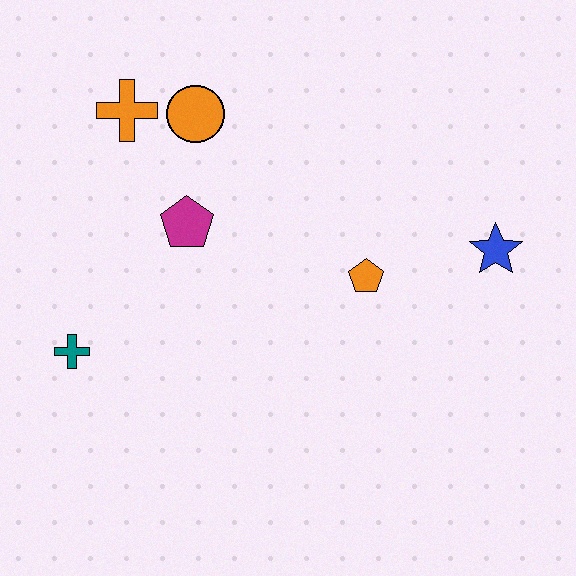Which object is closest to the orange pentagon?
The blue star is closest to the orange pentagon.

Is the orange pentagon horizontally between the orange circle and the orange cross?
No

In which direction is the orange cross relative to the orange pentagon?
The orange cross is to the left of the orange pentagon.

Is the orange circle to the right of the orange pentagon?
No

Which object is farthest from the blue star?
The teal cross is farthest from the blue star.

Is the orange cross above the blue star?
Yes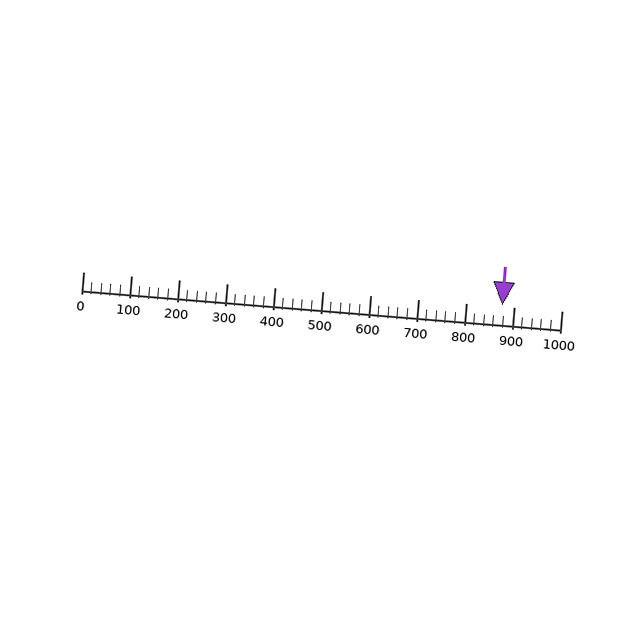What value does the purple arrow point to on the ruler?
The purple arrow points to approximately 876.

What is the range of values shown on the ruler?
The ruler shows values from 0 to 1000.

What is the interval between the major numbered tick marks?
The major tick marks are spaced 100 units apart.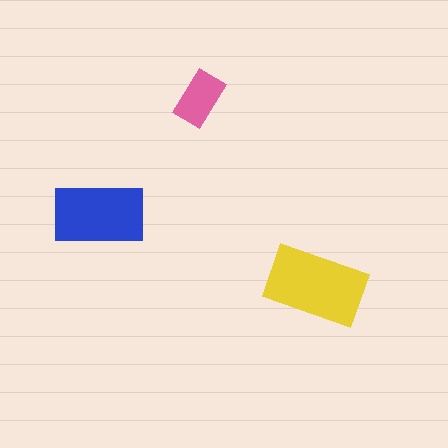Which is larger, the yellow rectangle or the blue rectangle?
The yellow one.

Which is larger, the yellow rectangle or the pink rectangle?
The yellow one.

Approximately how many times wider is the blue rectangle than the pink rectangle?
About 1.5 times wider.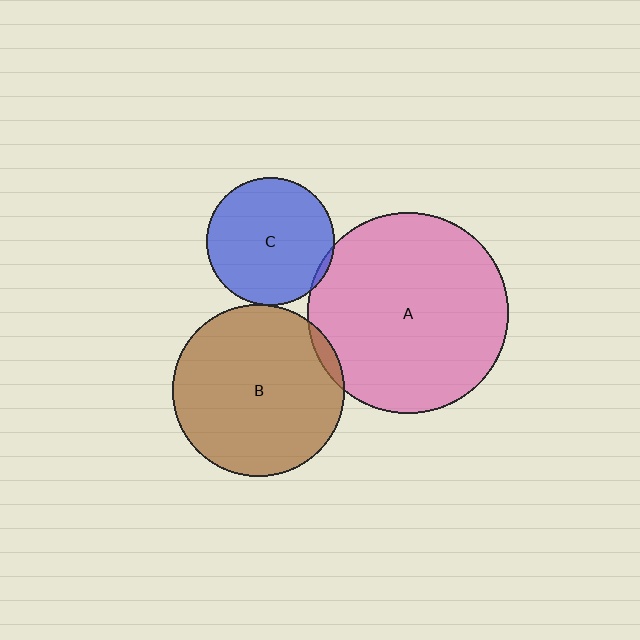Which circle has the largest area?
Circle A (pink).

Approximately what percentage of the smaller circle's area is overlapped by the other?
Approximately 5%.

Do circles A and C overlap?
Yes.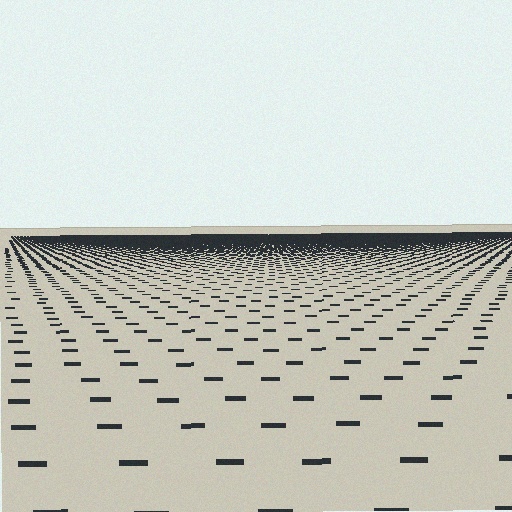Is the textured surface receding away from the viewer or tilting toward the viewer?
The surface is receding away from the viewer. Texture elements get smaller and denser toward the top.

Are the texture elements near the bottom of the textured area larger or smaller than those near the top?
Larger. Near the bottom, elements are closer to the viewer and appear at a bigger on-screen size.